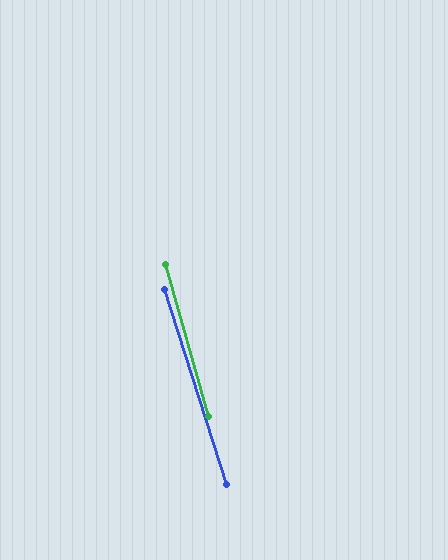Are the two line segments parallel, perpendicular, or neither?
Parallel — their directions differ by only 2.0°.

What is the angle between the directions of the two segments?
Approximately 2 degrees.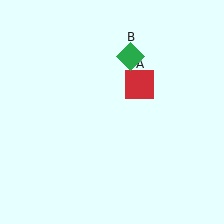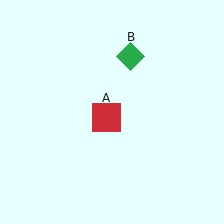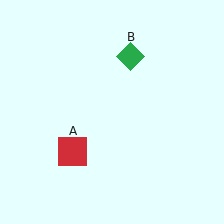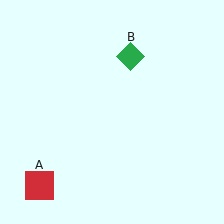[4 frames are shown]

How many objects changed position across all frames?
1 object changed position: red square (object A).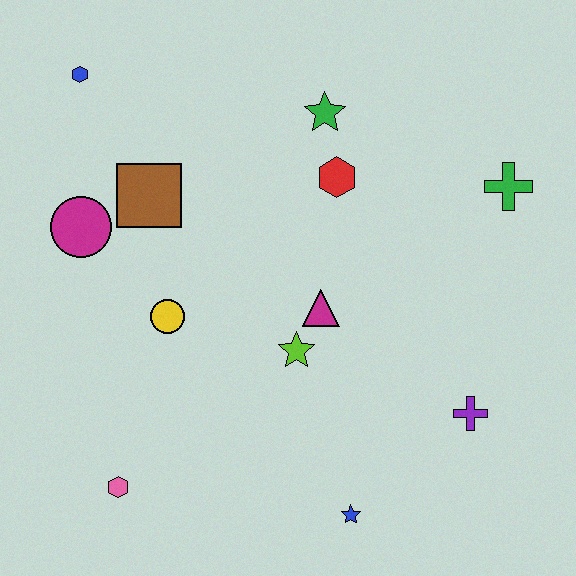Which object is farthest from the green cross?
The pink hexagon is farthest from the green cross.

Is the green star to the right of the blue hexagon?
Yes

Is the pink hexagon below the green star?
Yes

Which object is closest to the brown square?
The magenta circle is closest to the brown square.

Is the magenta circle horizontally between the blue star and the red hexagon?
No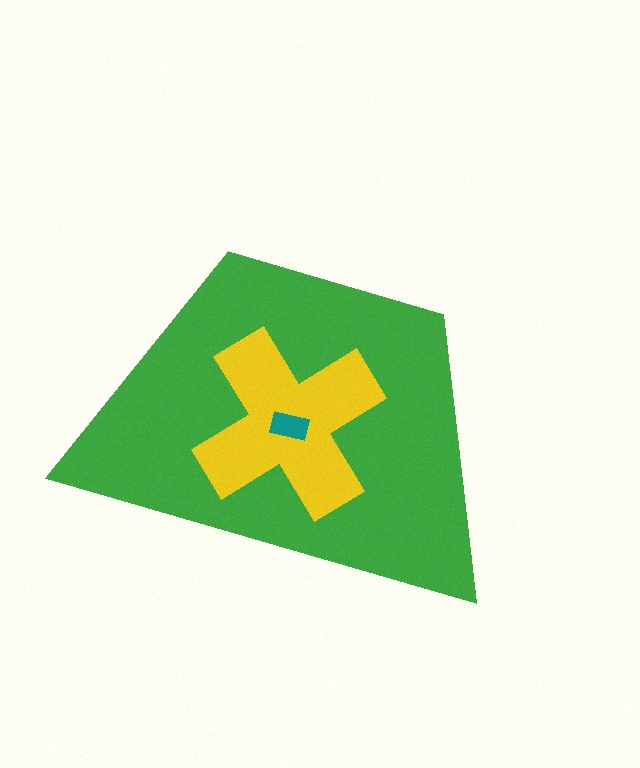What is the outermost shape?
The green trapezoid.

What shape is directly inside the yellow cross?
The teal rectangle.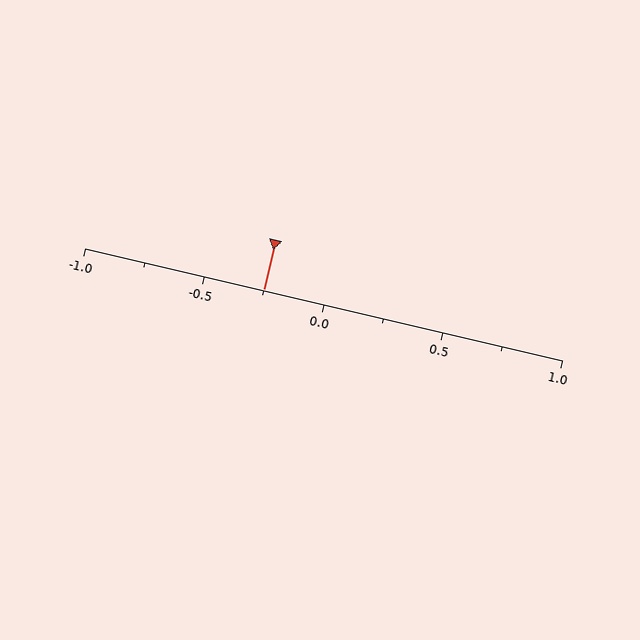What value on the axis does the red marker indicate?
The marker indicates approximately -0.25.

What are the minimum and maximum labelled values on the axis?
The axis runs from -1.0 to 1.0.